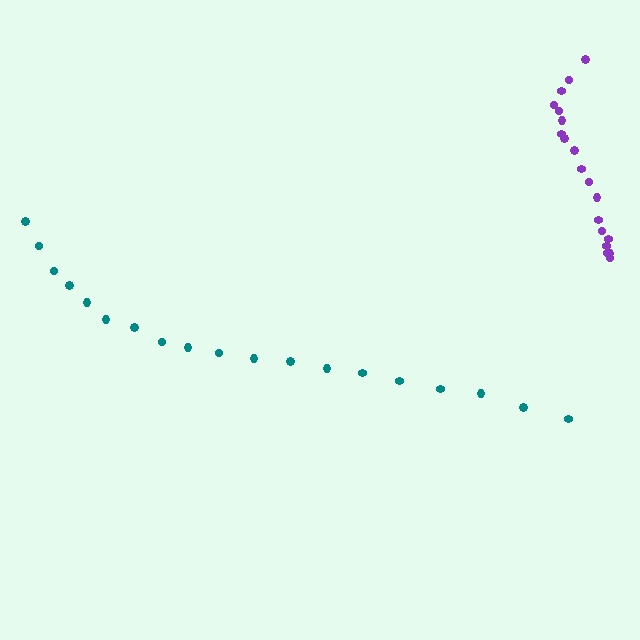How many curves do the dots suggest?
There are 2 distinct paths.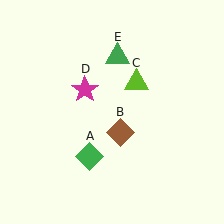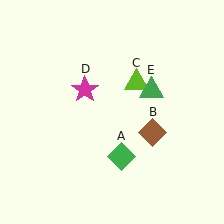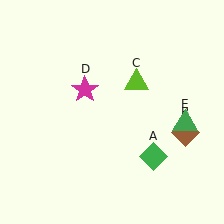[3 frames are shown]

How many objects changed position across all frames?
3 objects changed position: green diamond (object A), brown diamond (object B), green triangle (object E).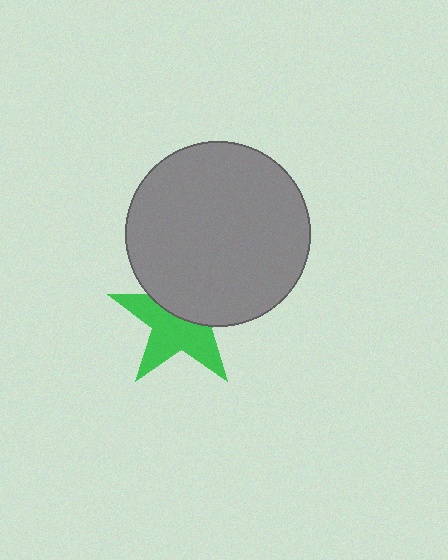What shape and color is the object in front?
The object in front is a gray circle.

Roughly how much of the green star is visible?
About half of it is visible (roughly 55%).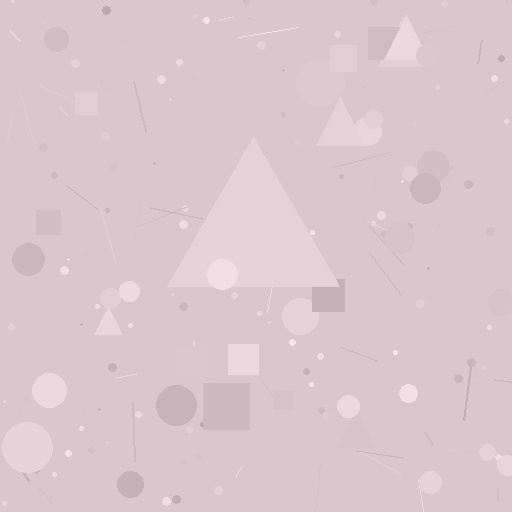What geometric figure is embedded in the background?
A triangle is embedded in the background.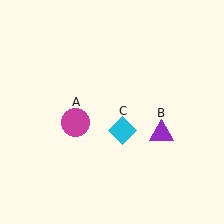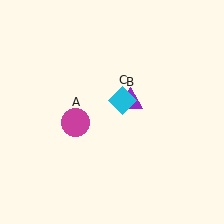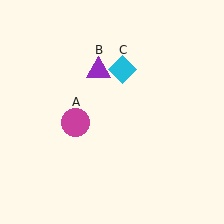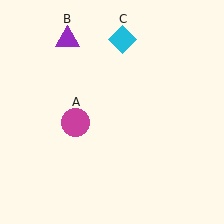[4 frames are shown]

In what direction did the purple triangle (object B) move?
The purple triangle (object B) moved up and to the left.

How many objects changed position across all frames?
2 objects changed position: purple triangle (object B), cyan diamond (object C).